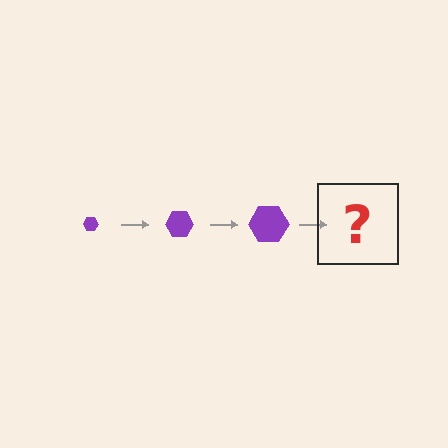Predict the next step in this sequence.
The next step is a purple hexagon, larger than the previous one.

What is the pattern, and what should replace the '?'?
The pattern is that the hexagon gets progressively larger each step. The '?' should be a purple hexagon, larger than the previous one.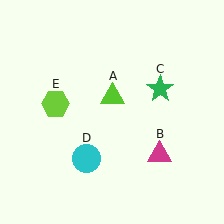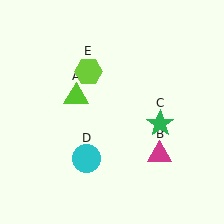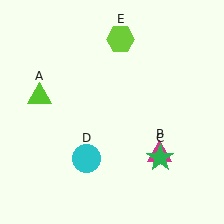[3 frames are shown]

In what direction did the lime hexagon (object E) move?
The lime hexagon (object E) moved up and to the right.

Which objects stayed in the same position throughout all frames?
Magenta triangle (object B) and cyan circle (object D) remained stationary.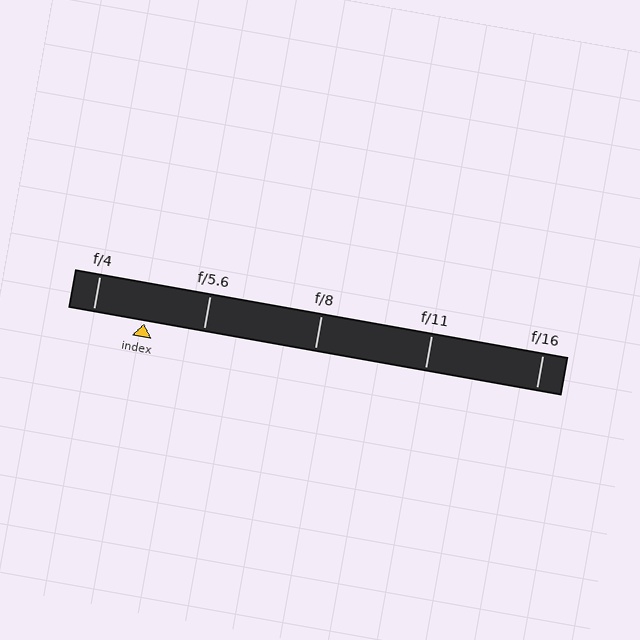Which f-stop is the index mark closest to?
The index mark is closest to f/4.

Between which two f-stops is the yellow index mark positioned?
The index mark is between f/4 and f/5.6.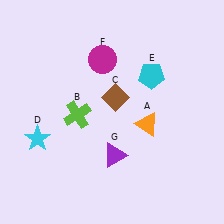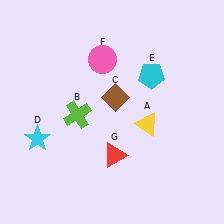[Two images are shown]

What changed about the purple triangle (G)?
In Image 1, G is purple. In Image 2, it changed to red.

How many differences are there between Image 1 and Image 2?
There are 3 differences between the two images.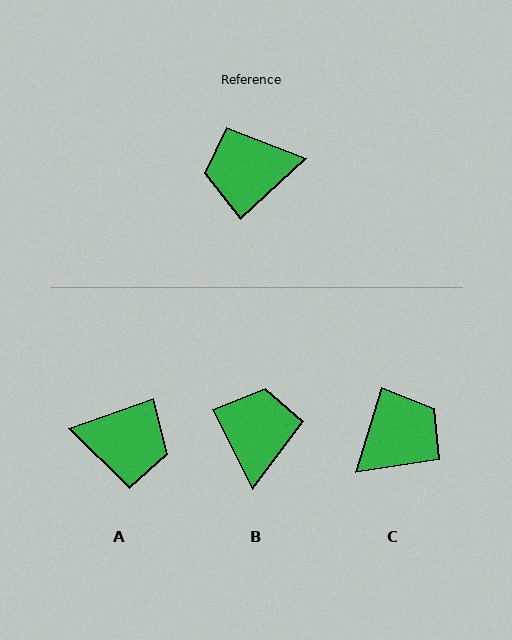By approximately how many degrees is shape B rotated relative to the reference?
Approximately 106 degrees clockwise.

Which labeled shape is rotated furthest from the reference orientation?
A, about 157 degrees away.